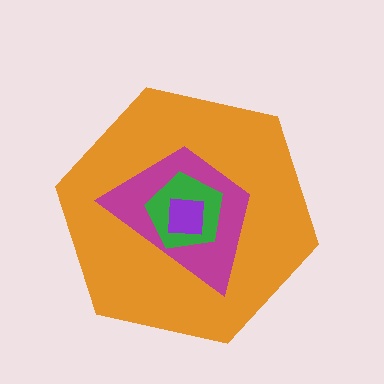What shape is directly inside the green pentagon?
The purple square.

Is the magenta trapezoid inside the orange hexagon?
Yes.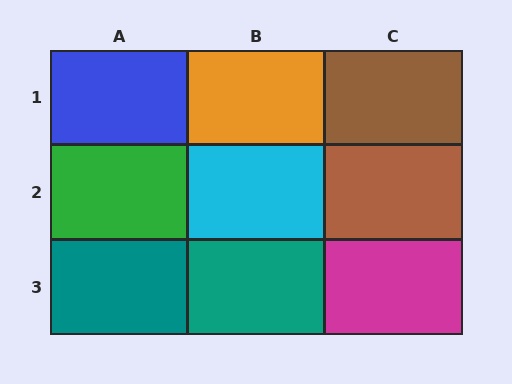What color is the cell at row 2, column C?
Brown.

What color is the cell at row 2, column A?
Green.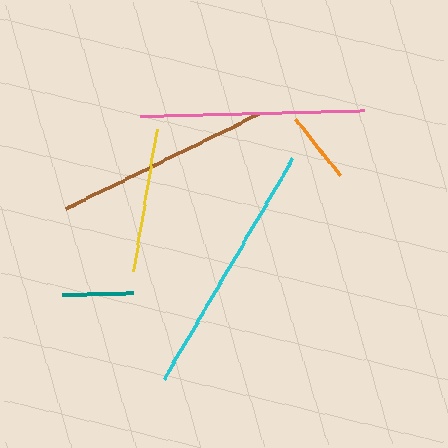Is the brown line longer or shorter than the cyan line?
The cyan line is longer than the brown line.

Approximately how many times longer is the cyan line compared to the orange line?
The cyan line is approximately 3.6 times the length of the orange line.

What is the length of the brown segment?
The brown segment is approximately 215 pixels long.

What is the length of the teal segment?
The teal segment is approximately 70 pixels long.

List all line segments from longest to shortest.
From longest to shortest: cyan, pink, brown, yellow, orange, teal.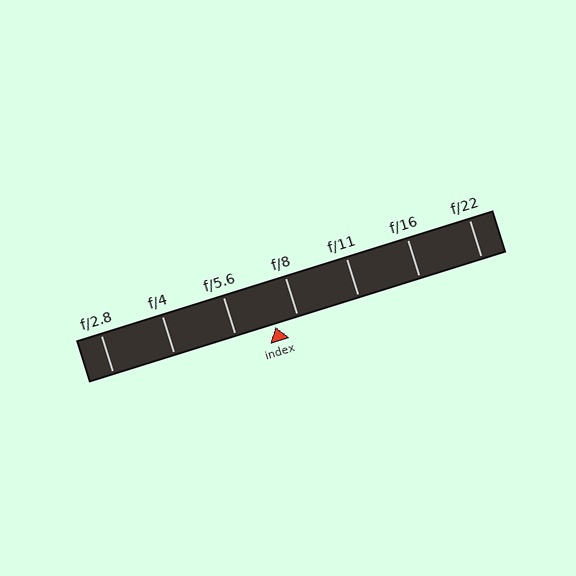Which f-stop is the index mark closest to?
The index mark is closest to f/8.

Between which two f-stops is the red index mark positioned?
The index mark is between f/5.6 and f/8.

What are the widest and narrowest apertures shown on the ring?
The widest aperture shown is f/2.8 and the narrowest is f/22.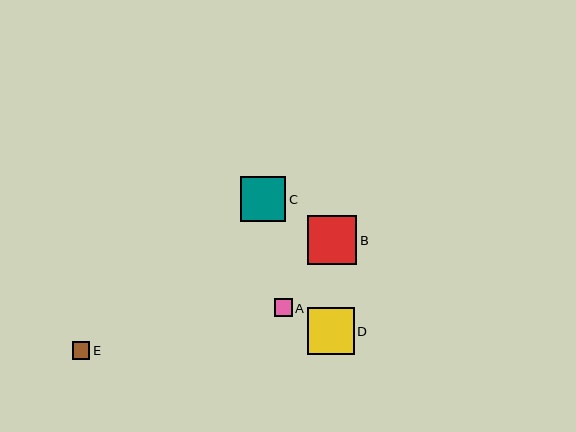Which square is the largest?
Square B is the largest with a size of approximately 49 pixels.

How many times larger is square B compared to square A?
Square B is approximately 2.7 times the size of square A.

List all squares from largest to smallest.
From largest to smallest: B, D, C, A, E.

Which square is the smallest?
Square E is the smallest with a size of approximately 17 pixels.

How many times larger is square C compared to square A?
Square C is approximately 2.5 times the size of square A.